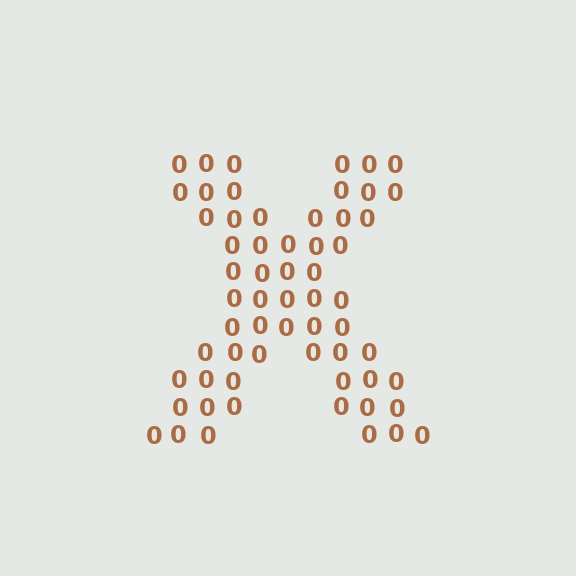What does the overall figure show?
The overall figure shows the letter X.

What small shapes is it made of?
It is made of small digit 0's.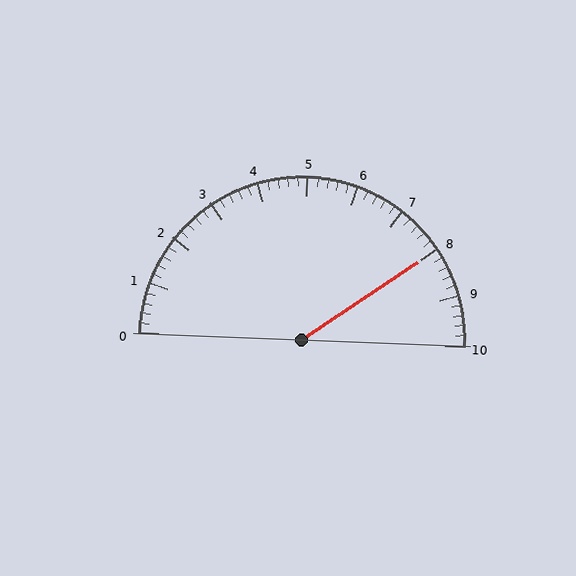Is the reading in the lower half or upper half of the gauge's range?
The reading is in the upper half of the range (0 to 10).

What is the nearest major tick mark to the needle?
The nearest major tick mark is 8.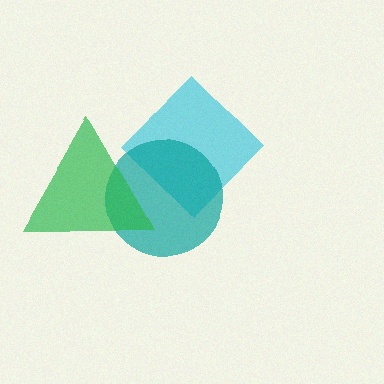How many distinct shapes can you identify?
There are 3 distinct shapes: a cyan diamond, a teal circle, a green triangle.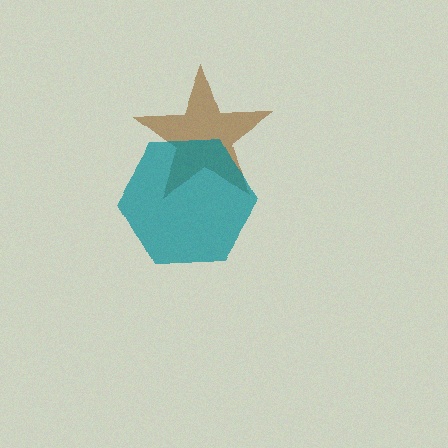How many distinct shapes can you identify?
There are 2 distinct shapes: a brown star, a teal hexagon.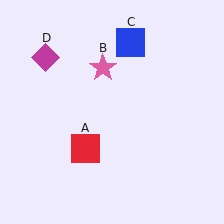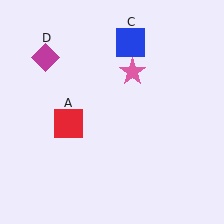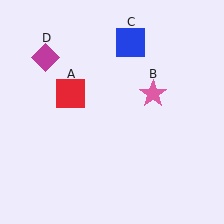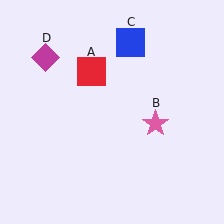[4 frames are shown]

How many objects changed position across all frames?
2 objects changed position: red square (object A), pink star (object B).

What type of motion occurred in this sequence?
The red square (object A), pink star (object B) rotated clockwise around the center of the scene.